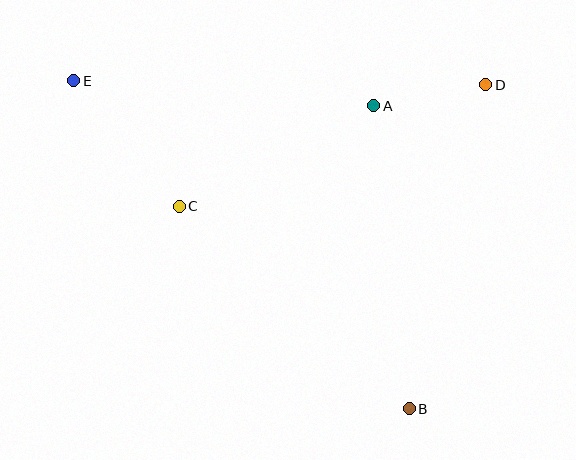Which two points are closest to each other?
Points A and D are closest to each other.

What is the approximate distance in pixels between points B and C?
The distance between B and C is approximately 306 pixels.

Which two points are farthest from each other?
Points B and E are farthest from each other.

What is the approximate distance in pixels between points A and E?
The distance between A and E is approximately 301 pixels.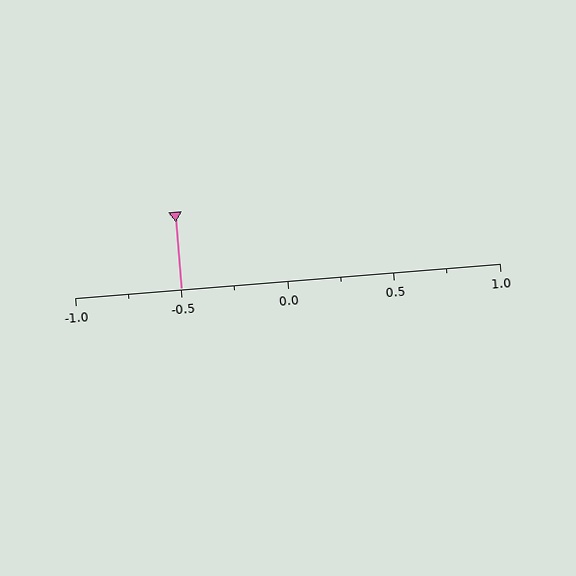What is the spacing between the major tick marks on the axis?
The major ticks are spaced 0.5 apart.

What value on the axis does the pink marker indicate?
The marker indicates approximately -0.5.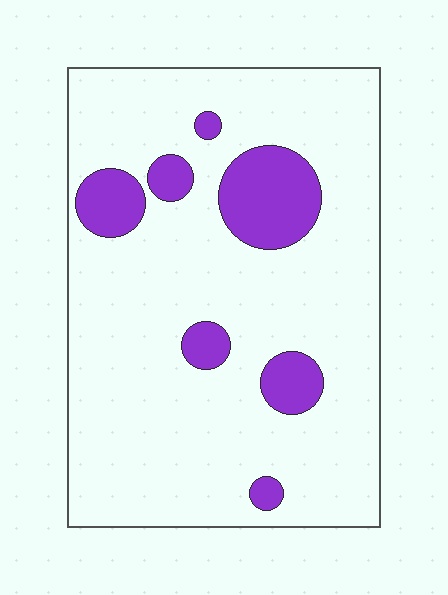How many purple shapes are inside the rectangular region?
7.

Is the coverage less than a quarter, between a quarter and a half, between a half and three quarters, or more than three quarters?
Less than a quarter.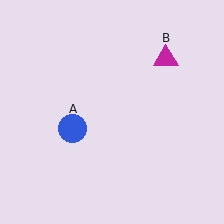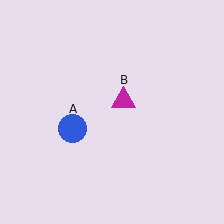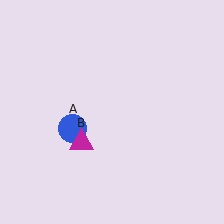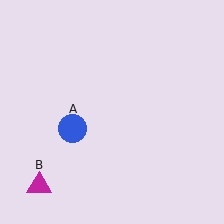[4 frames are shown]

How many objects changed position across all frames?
1 object changed position: magenta triangle (object B).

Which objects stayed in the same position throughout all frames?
Blue circle (object A) remained stationary.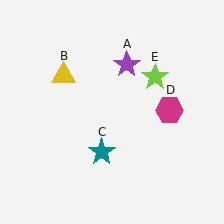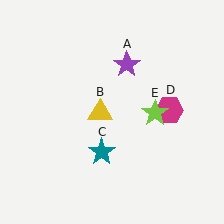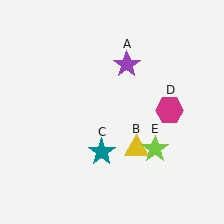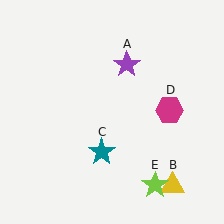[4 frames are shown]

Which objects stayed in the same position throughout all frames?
Purple star (object A) and teal star (object C) and magenta hexagon (object D) remained stationary.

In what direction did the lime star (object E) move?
The lime star (object E) moved down.